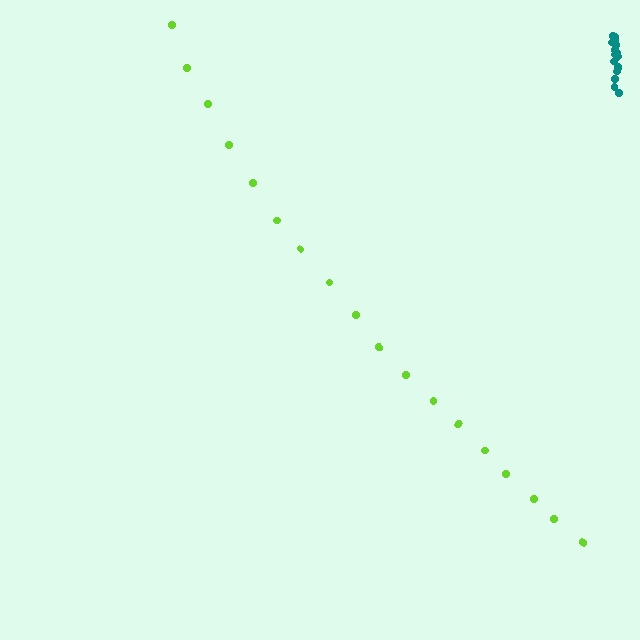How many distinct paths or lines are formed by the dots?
There are 2 distinct paths.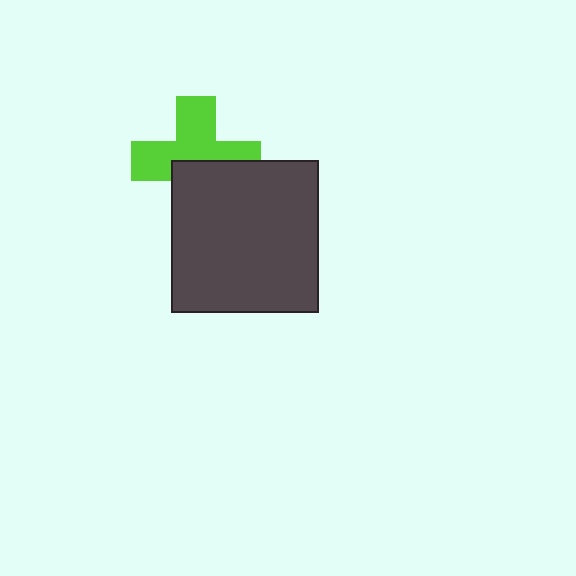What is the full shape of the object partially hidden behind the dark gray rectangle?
The partially hidden object is a lime cross.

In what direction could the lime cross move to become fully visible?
The lime cross could move up. That would shift it out from behind the dark gray rectangle entirely.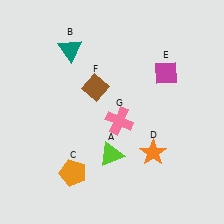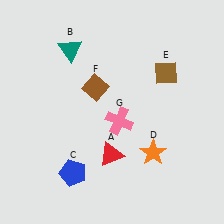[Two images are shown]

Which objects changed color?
A changed from lime to red. C changed from orange to blue. E changed from magenta to brown.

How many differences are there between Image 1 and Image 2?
There are 3 differences between the two images.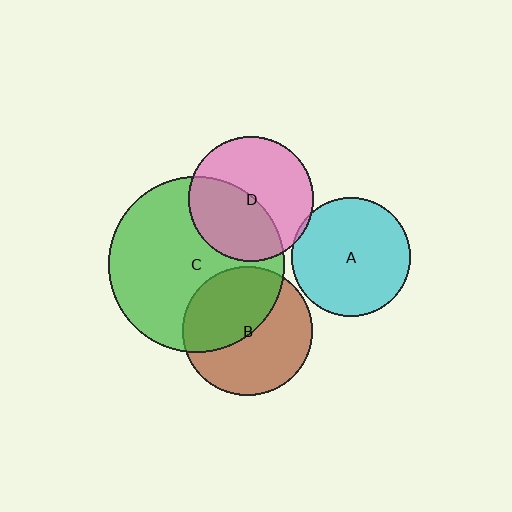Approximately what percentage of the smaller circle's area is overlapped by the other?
Approximately 45%.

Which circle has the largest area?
Circle C (green).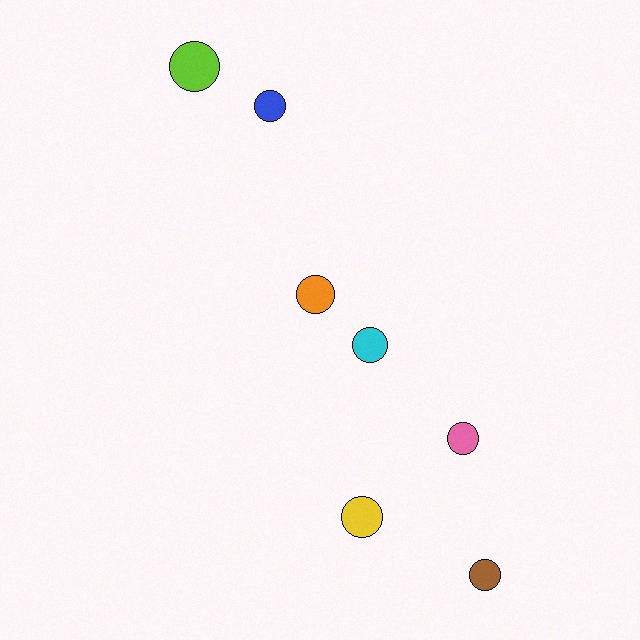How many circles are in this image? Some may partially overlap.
There are 7 circles.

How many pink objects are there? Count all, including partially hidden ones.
There is 1 pink object.